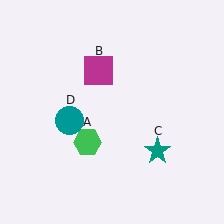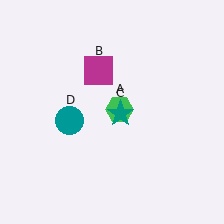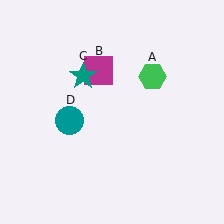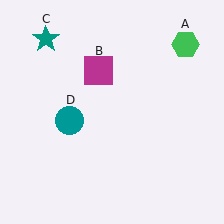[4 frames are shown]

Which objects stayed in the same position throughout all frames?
Magenta square (object B) and teal circle (object D) remained stationary.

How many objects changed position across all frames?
2 objects changed position: green hexagon (object A), teal star (object C).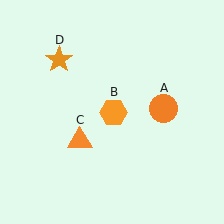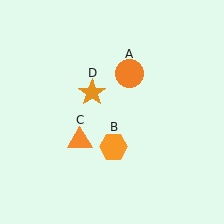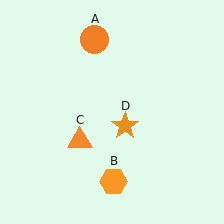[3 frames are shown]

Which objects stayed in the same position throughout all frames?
Orange triangle (object C) remained stationary.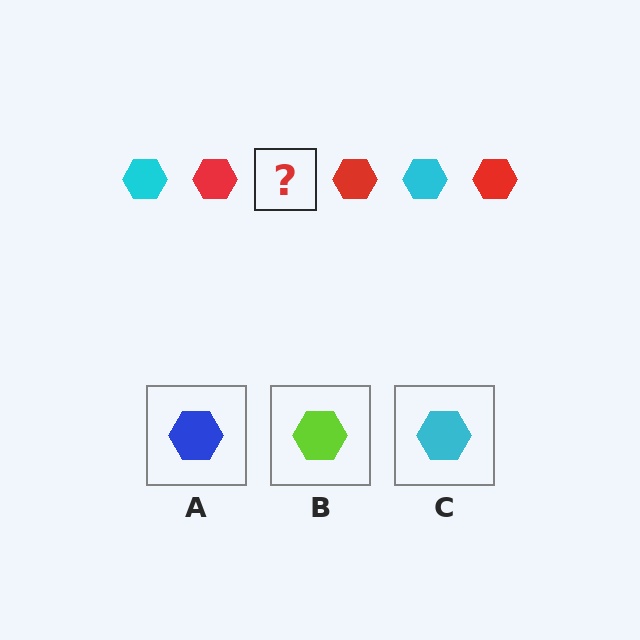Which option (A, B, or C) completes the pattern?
C.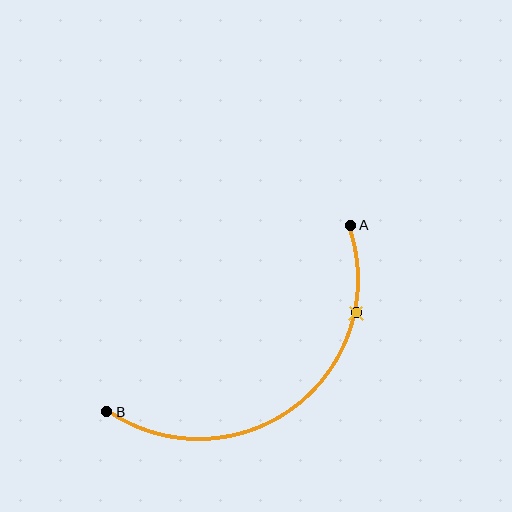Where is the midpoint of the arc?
The arc midpoint is the point on the curve farthest from the straight line joining A and B. It sits below and to the right of that line.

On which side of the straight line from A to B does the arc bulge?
The arc bulges below and to the right of the straight line connecting A and B.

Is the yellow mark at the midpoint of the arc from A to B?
No. The yellow mark lies on the arc but is closer to endpoint A. The arc midpoint would be at the point on the curve equidistant along the arc from both A and B.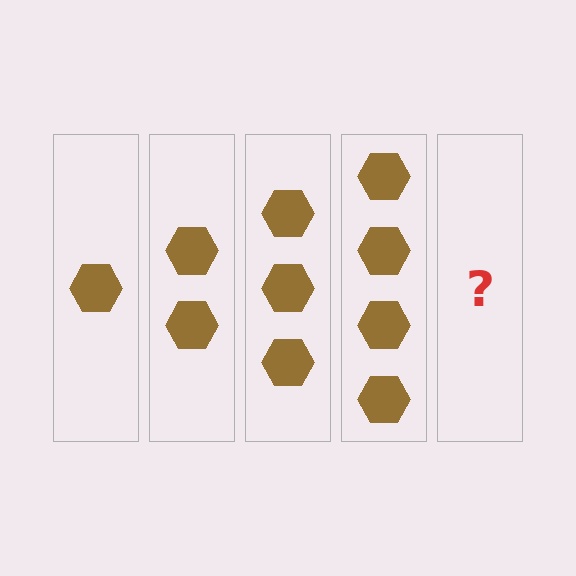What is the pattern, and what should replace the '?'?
The pattern is that each step adds one more hexagon. The '?' should be 5 hexagons.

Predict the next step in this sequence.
The next step is 5 hexagons.